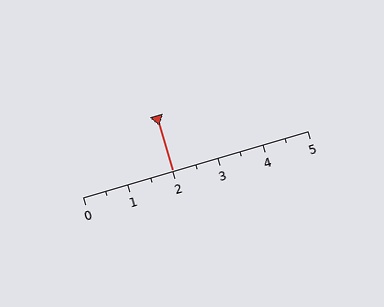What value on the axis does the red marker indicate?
The marker indicates approximately 2.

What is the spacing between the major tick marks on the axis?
The major ticks are spaced 1 apart.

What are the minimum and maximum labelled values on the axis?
The axis runs from 0 to 5.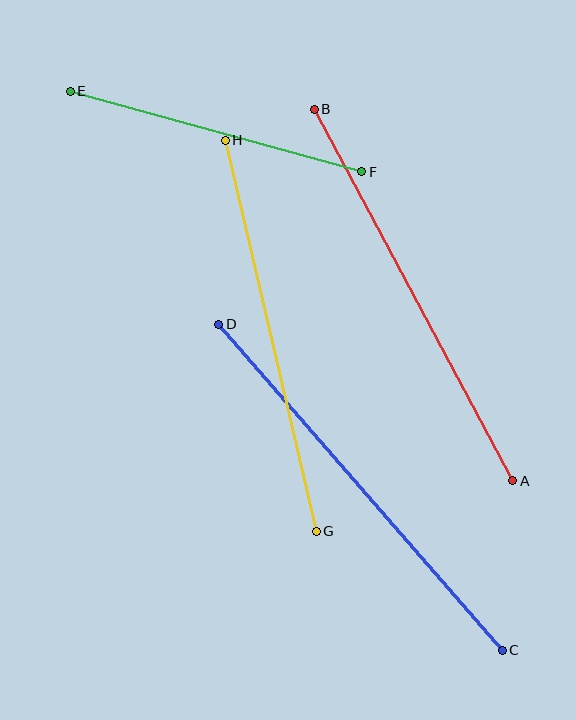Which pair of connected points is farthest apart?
Points C and D are farthest apart.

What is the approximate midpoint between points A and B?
The midpoint is at approximately (413, 295) pixels.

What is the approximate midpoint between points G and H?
The midpoint is at approximately (271, 336) pixels.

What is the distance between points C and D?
The distance is approximately 432 pixels.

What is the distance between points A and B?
The distance is approximately 421 pixels.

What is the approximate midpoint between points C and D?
The midpoint is at approximately (360, 487) pixels.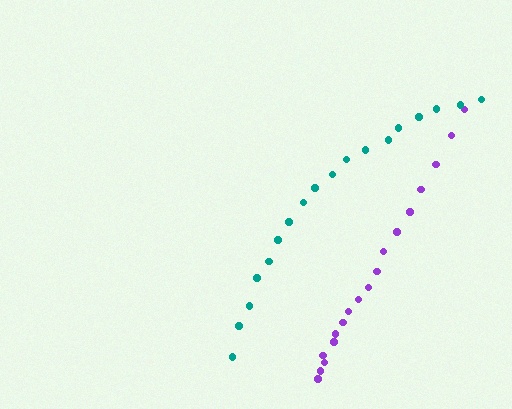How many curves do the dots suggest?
There are 2 distinct paths.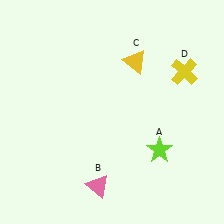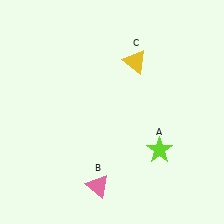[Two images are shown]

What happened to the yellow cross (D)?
The yellow cross (D) was removed in Image 2. It was in the top-right area of Image 1.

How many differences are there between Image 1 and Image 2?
There is 1 difference between the two images.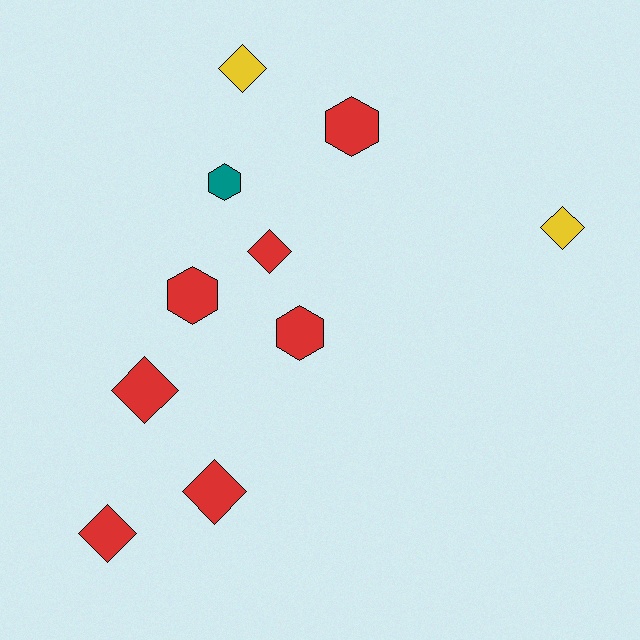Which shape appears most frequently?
Diamond, with 6 objects.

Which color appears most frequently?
Red, with 7 objects.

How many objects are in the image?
There are 10 objects.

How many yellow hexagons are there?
There are no yellow hexagons.